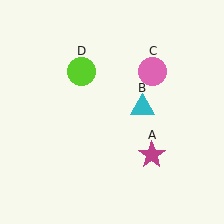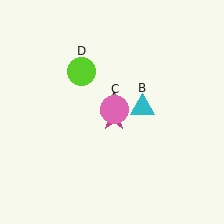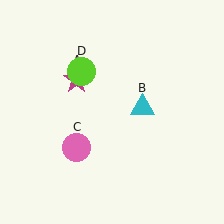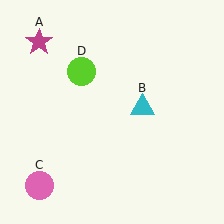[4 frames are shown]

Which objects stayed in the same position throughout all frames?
Cyan triangle (object B) and lime circle (object D) remained stationary.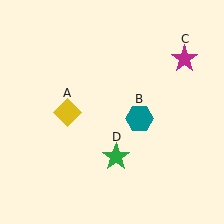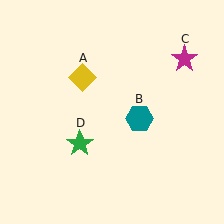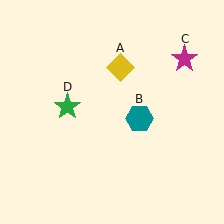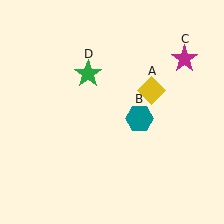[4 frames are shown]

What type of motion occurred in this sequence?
The yellow diamond (object A), green star (object D) rotated clockwise around the center of the scene.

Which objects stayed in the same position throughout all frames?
Teal hexagon (object B) and magenta star (object C) remained stationary.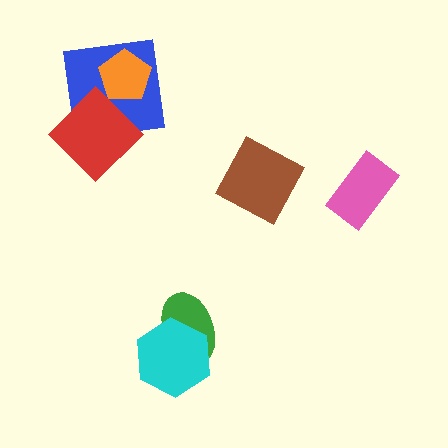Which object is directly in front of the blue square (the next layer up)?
The orange pentagon is directly in front of the blue square.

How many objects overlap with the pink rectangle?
0 objects overlap with the pink rectangle.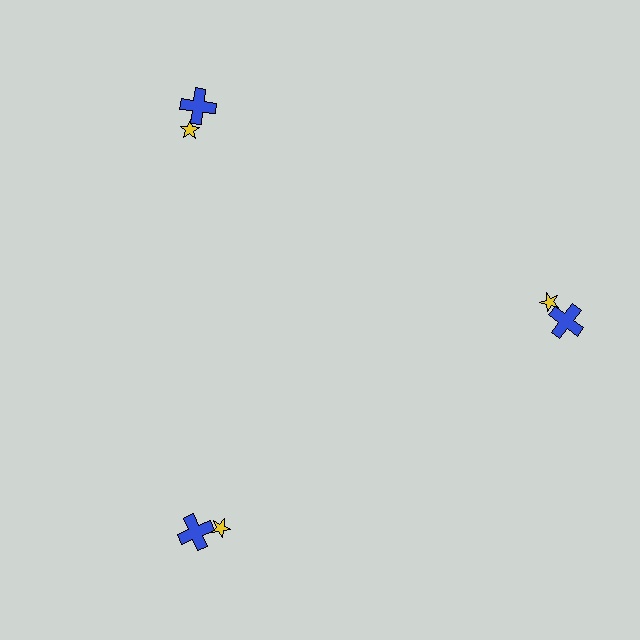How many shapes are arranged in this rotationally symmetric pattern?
There are 6 shapes, arranged in 3 groups of 2.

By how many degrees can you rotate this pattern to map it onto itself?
The pattern maps onto itself every 120 degrees of rotation.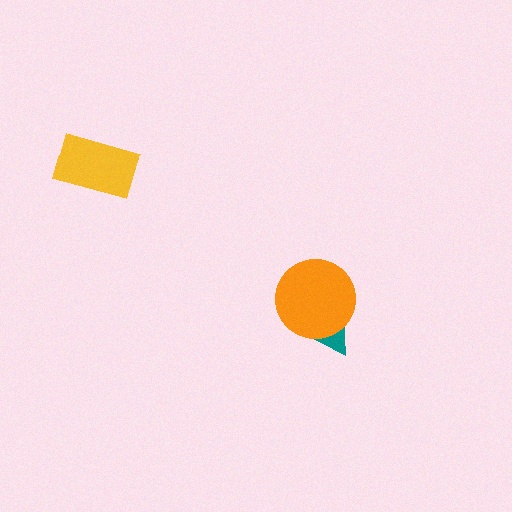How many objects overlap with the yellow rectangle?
0 objects overlap with the yellow rectangle.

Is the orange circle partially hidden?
No, no other shape covers it.